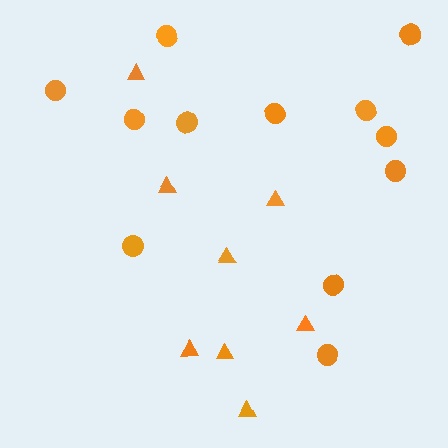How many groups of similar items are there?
There are 2 groups: one group of circles (12) and one group of triangles (8).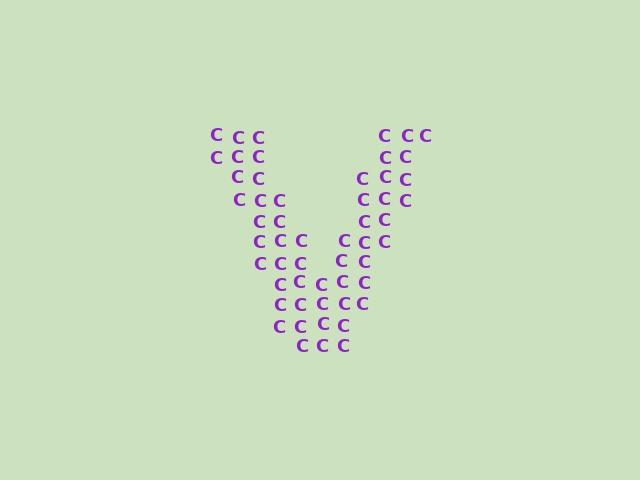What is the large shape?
The large shape is the letter V.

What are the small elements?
The small elements are letter C's.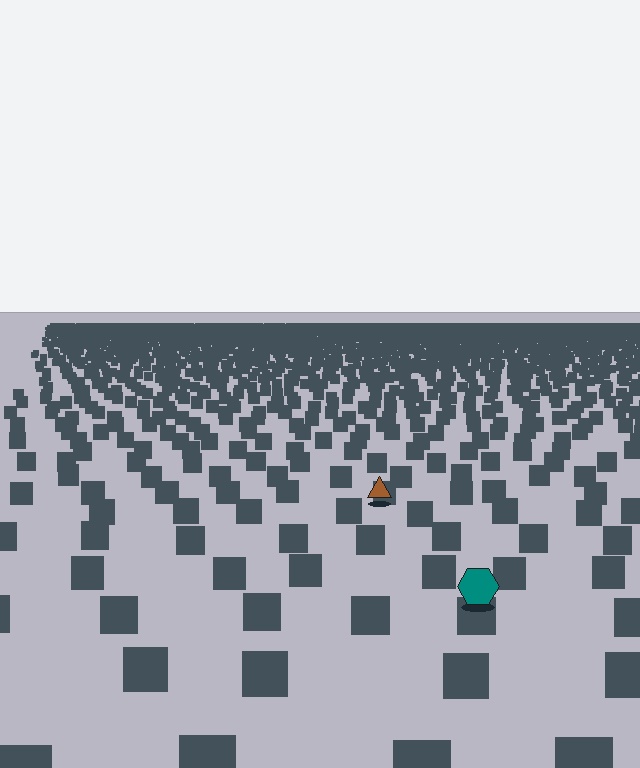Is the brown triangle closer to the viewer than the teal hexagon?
No. The teal hexagon is closer — you can tell from the texture gradient: the ground texture is coarser near it.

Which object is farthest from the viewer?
The brown triangle is farthest from the viewer. It appears smaller and the ground texture around it is denser.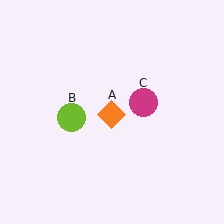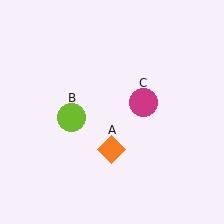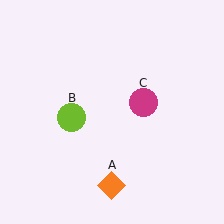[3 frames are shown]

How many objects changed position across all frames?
1 object changed position: orange diamond (object A).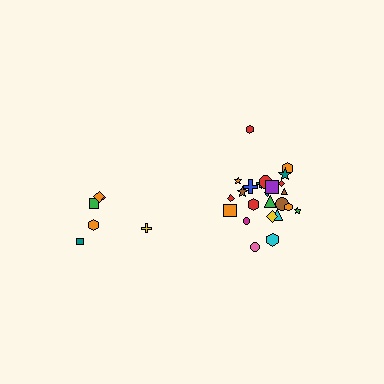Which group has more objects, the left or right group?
The right group.